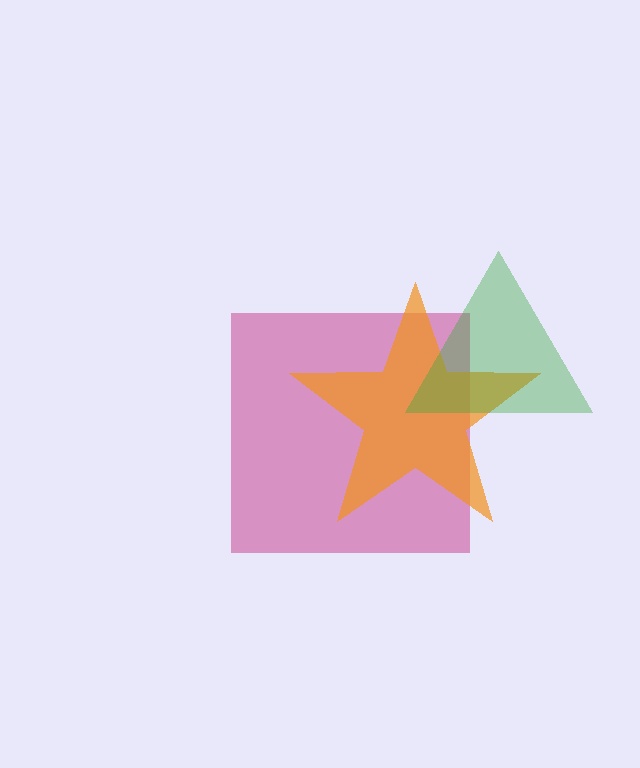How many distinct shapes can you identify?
There are 3 distinct shapes: a magenta square, an orange star, a green triangle.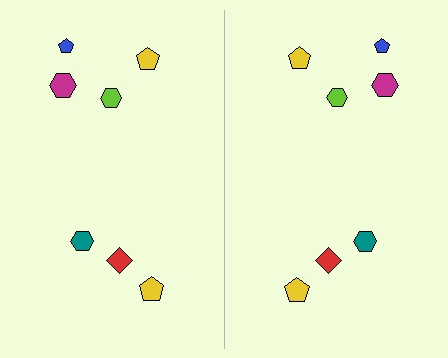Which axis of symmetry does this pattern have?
The pattern has a vertical axis of symmetry running through the center of the image.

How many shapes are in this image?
There are 14 shapes in this image.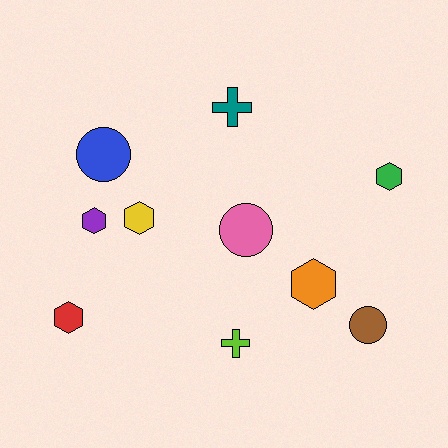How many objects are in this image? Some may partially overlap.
There are 10 objects.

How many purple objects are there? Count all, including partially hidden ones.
There is 1 purple object.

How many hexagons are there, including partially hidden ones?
There are 5 hexagons.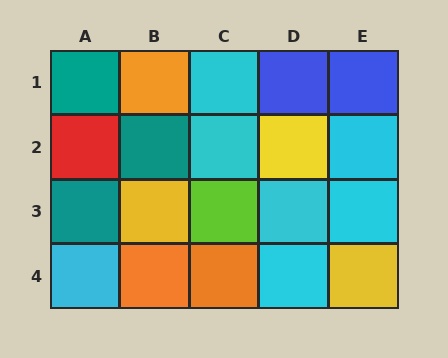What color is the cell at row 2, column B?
Teal.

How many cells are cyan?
7 cells are cyan.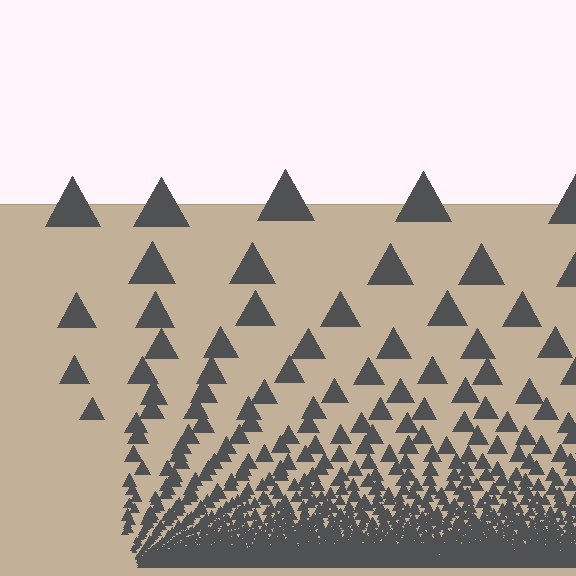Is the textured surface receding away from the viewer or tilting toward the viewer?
The surface appears to tilt toward the viewer. Texture elements get larger and sparser toward the top.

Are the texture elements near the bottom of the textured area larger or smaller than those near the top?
Smaller. The gradient is inverted — elements near the bottom are smaller and denser.